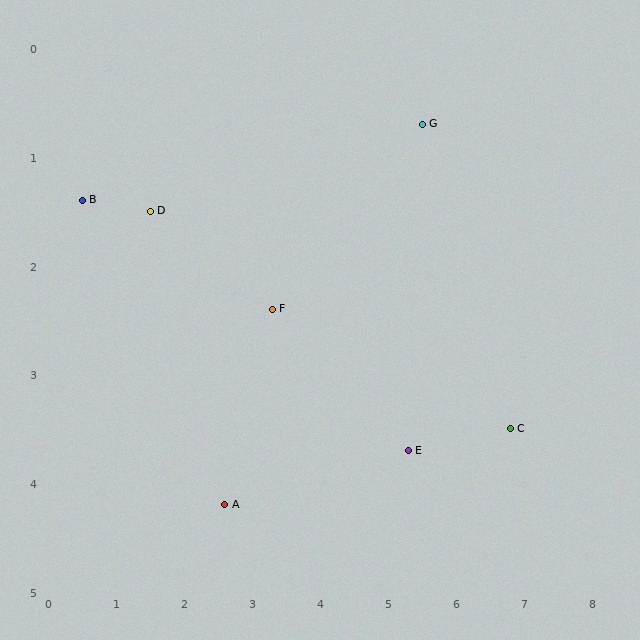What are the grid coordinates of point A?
Point A is at approximately (2.6, 4.2).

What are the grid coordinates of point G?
Point G is at approximately (5.5, 0.7).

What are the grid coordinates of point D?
Point D is at approximately (1.5, 1.5).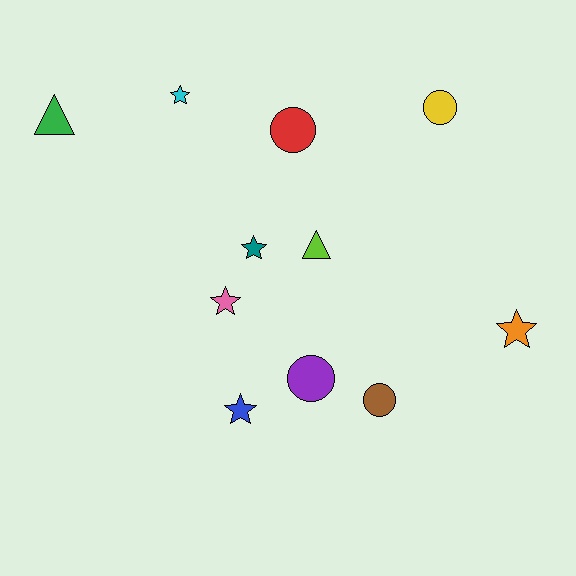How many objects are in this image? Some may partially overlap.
There are 11 objects.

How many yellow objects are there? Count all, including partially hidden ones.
There is 1 yellow object.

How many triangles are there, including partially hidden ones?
There are 2 triangles.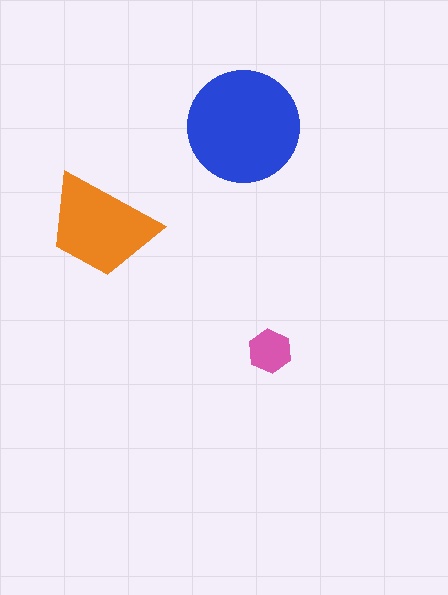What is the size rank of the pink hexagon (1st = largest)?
3rd.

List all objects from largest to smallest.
The blue circle, the orange trapezoid, the pink hexagon.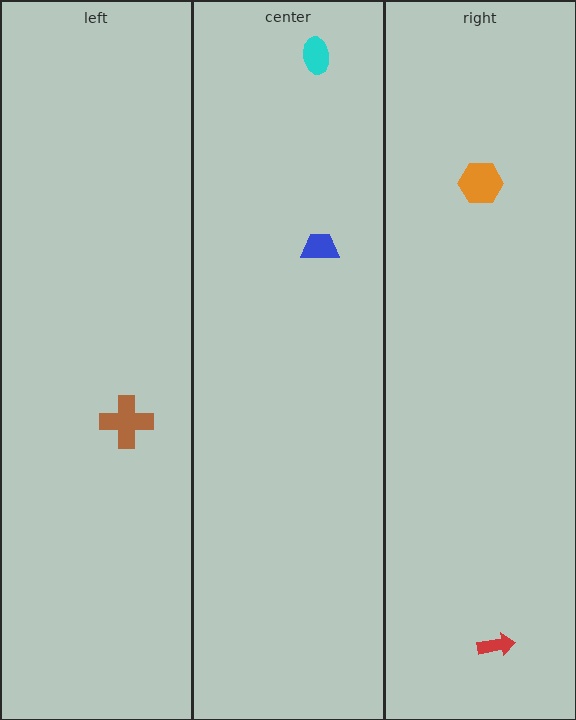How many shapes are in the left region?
1.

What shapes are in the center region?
The blue trapezoid, the cyan ellipse.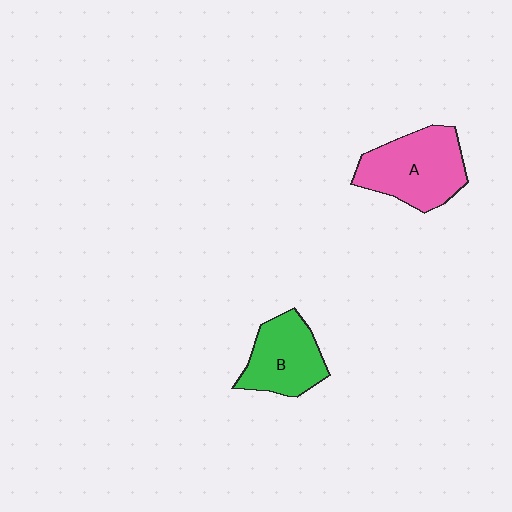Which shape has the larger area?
Shape A (pink).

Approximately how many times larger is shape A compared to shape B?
Approximately 1.3 times.